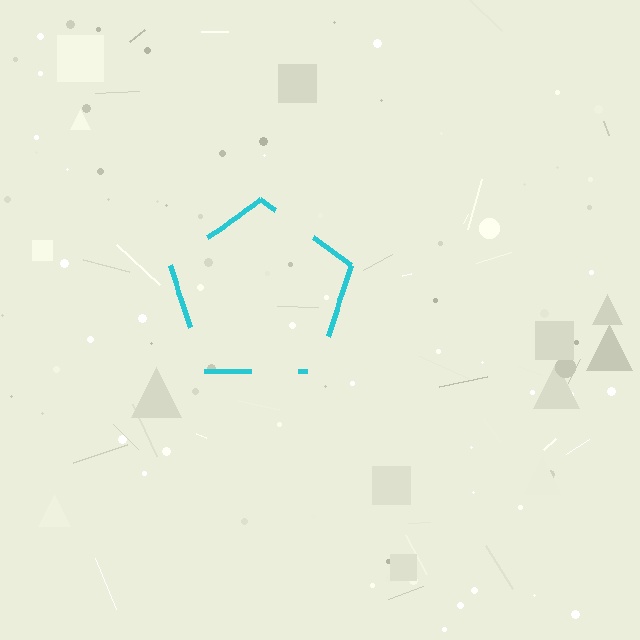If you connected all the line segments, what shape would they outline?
They would outline a pentagon.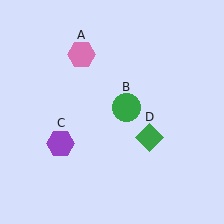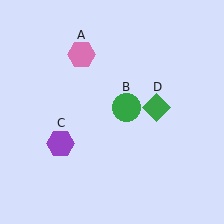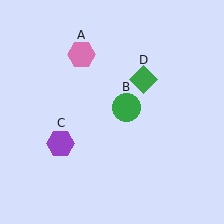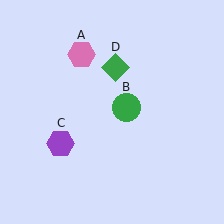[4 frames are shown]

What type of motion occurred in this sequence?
The green diamond (object D) rotated counterclockwise around the center of the scene.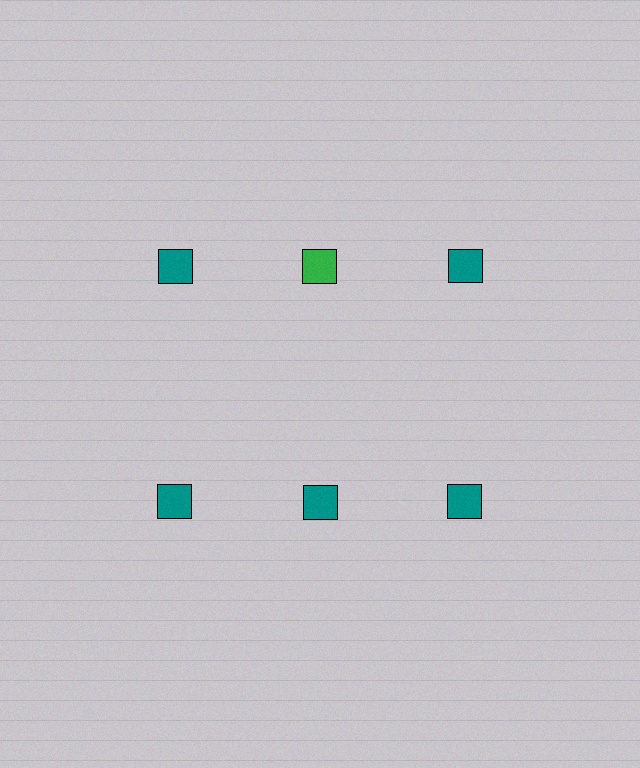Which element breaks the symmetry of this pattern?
The green square in the top row, second from left column breaks the symmetry. All other shapes are teal squares.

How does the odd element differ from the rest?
It has a different color: green instead of teal.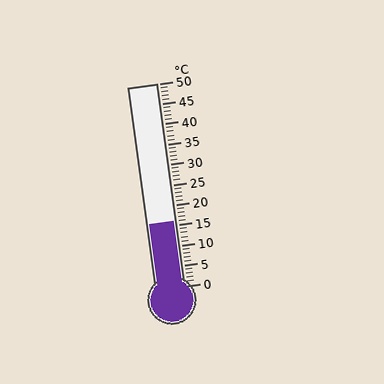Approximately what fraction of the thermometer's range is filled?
The thermometer is filled to approximately 30% of its range.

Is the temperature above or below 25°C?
The temperature is below 25°C.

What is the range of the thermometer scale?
The thermometer scale ranges from 0°C to 50°C.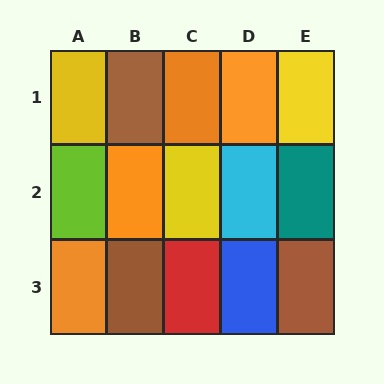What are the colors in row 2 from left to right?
Lime, orange, yellow, cyan, teal.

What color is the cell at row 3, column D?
Blue.